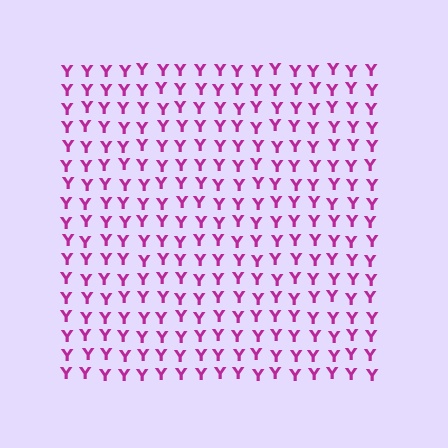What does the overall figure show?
The overall figure shows a square.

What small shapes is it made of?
It is made of small letter Y's.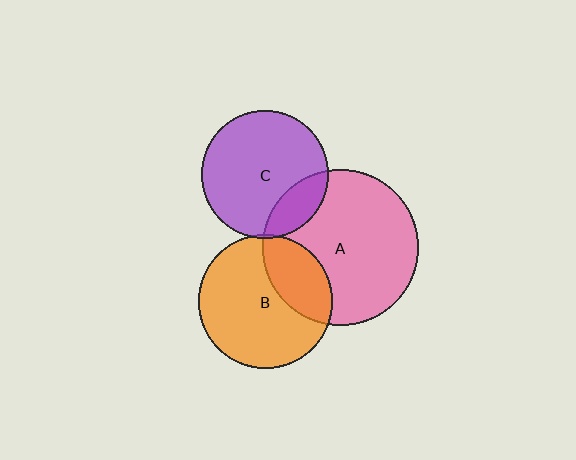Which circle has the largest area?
Circle A (pink).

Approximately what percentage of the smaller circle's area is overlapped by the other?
Approximately 20%.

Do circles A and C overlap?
Yes.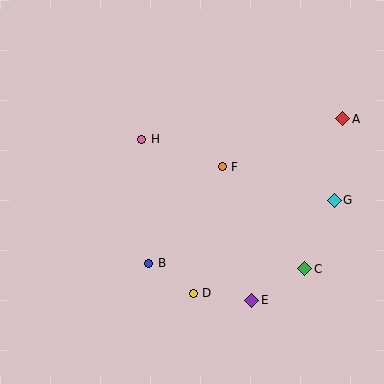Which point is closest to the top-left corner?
Point H is closest to the top-left corner.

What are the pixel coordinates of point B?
Point B is at (149, 263).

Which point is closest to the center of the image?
Point F at (222, 167) is closest to the center.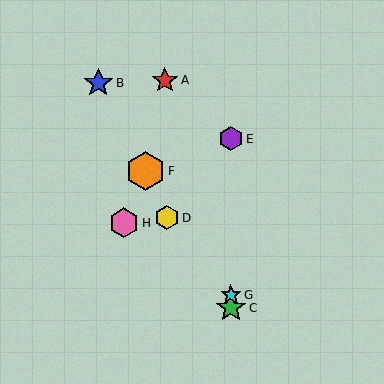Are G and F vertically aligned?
No, G is at x≈231 and F is at x≈146.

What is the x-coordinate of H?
Object H is at x≈124.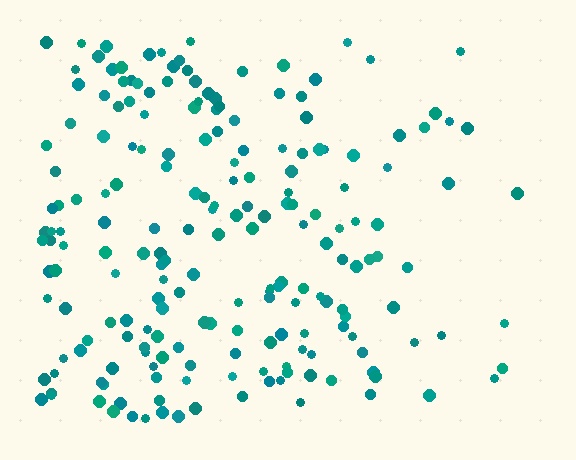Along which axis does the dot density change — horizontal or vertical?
Horizontal.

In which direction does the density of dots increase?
From right to left, with the left side densest.